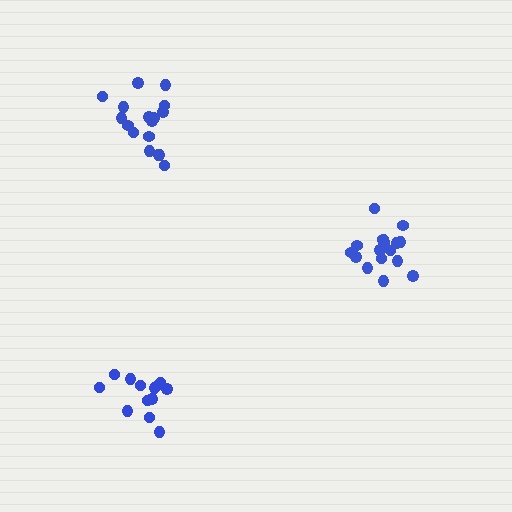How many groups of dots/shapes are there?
There are 3 groups.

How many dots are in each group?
Group 1: 17 dots, Group 2: 17 dots, Group 3: 13 dots (47 total).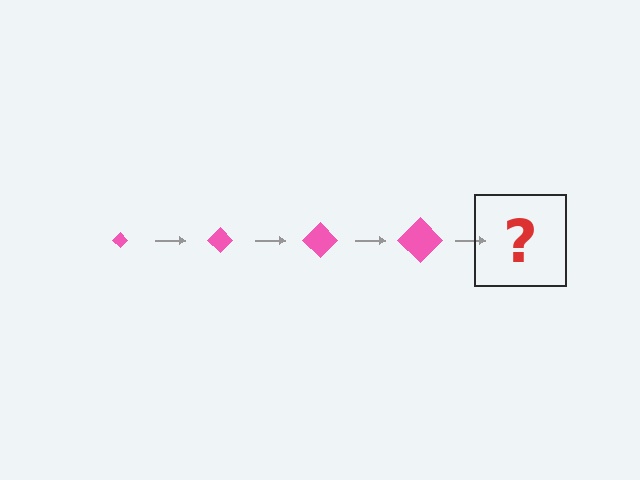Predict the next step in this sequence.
The next step is a pink diamond, larger than the previous one.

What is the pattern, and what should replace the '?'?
The pattern is that the diamond gets progressively larger each step. The '?' should be a pink diamond, larger than the previous one.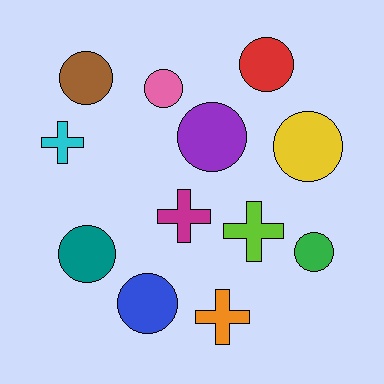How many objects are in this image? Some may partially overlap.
There are 12 objects.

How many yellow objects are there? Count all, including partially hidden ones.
There is 1 yellow object.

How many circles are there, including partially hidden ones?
There are 8 circles.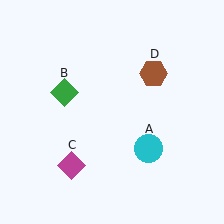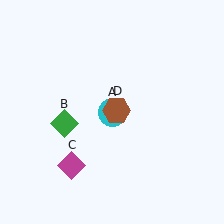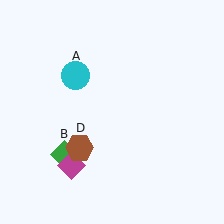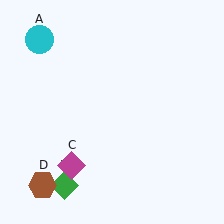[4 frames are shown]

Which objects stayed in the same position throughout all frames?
Magenta diamond (object C) remained stationary.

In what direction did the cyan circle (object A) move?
The cyan circle (object A) moved up and to the left.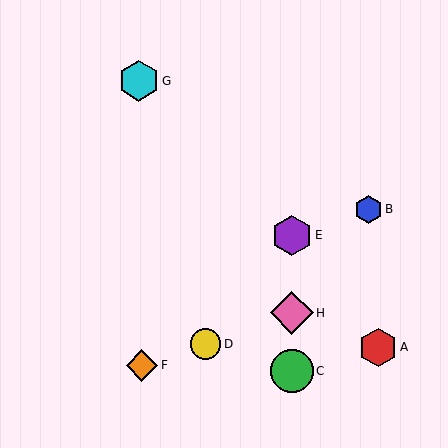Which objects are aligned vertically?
Objects C, E, H are aligned vertically.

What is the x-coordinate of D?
Object D is at x≈206.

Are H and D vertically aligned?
No, H is at x≈292 and D is at x≈206.